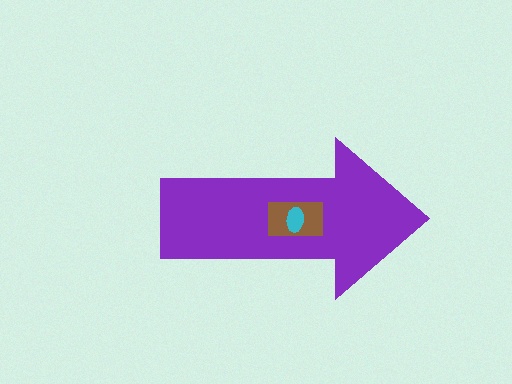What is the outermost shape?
The purple arrow.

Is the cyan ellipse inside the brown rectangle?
Yes.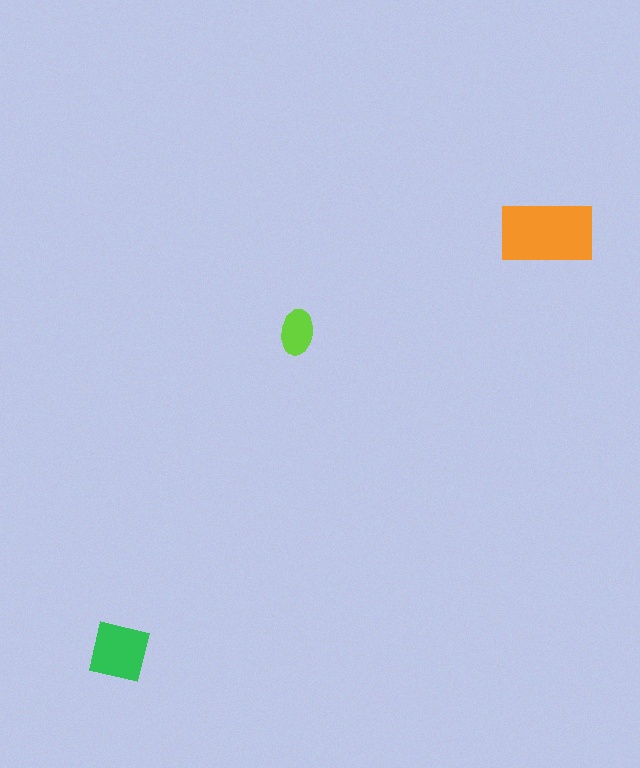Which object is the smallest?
The lime ellipse.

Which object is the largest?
The orange rectangle.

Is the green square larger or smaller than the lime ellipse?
Larger.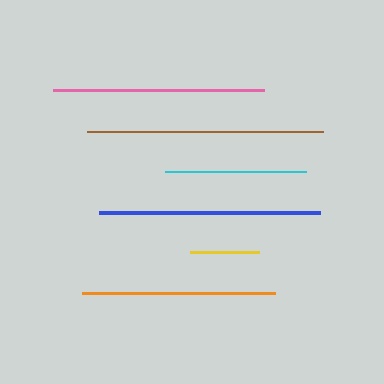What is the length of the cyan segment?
The cyan segment is approximately 140 pixels long.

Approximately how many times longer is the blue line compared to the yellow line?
The blue line is approximately 3.2 times the length of the yellow line.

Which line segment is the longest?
The brown line is the longest at approximately 236 pixels.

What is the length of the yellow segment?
The yellow segment is approximately 69 pixels long.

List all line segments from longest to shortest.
From longest to shortest: brown, blue, pink, orange, cyan, yellow.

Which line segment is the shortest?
The yellow line is the shortest at approximately 69 pixels.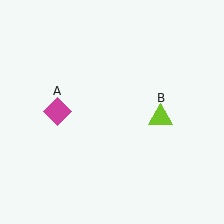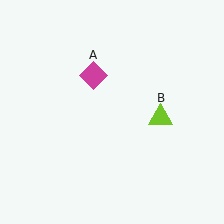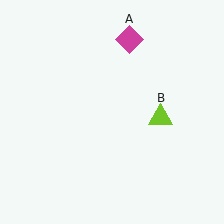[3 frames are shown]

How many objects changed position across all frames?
1 object changed position: magenta diamond (object A).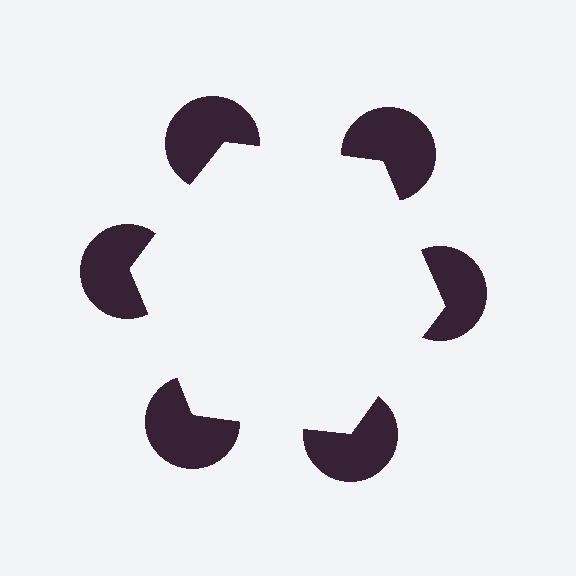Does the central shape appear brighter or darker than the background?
It typically appears slightly brighter than the background, even though no actual brightness change is drawn.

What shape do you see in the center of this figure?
An illusory hexagon — its edges are inferred from the aligned wedge cuts in the pac-man discs, not physically drawn.